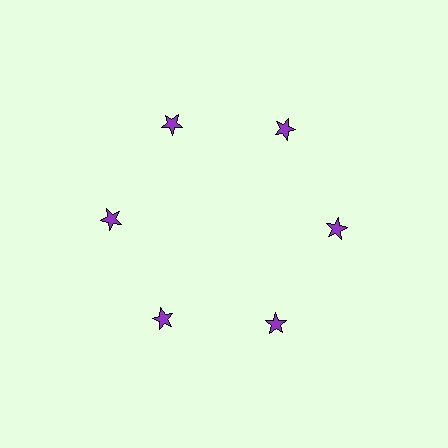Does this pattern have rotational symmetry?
Yes, this pattern has 6-fold rotational symmetry. It looks the same after rotating 60 degrees around the center.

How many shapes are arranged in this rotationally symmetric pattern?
There are 6 shapes, arranged in 6 groups of 1.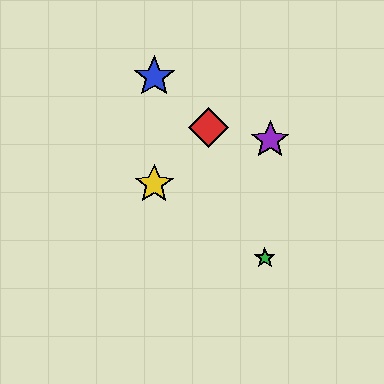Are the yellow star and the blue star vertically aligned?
Yes, both are at x≈154.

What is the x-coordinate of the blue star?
The blue star is at x≈154.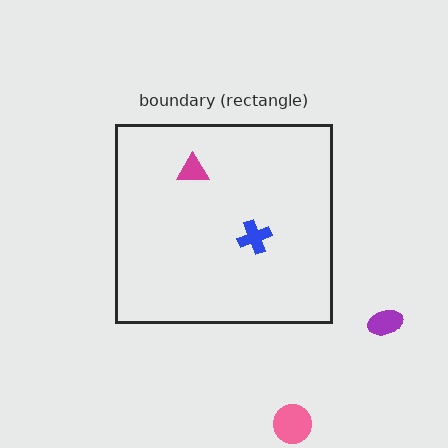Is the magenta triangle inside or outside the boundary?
Inside.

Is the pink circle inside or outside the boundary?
Outside.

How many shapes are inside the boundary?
2 inside, 2 outside.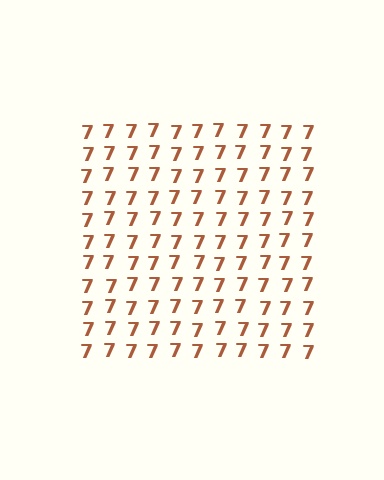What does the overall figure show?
The overall figure shows a square.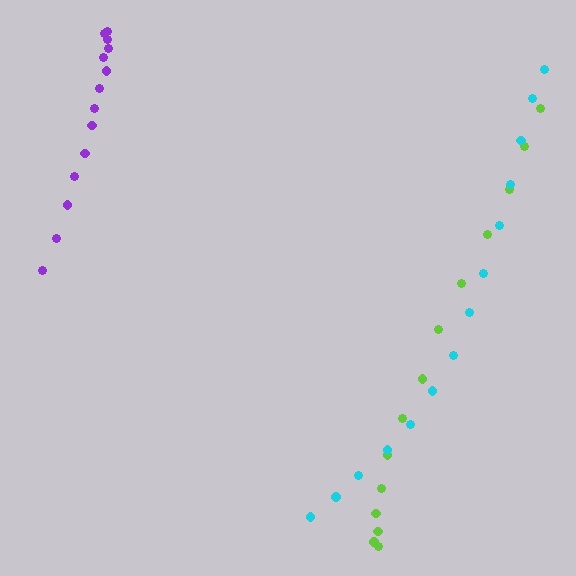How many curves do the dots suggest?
There are 3 distinct paths.